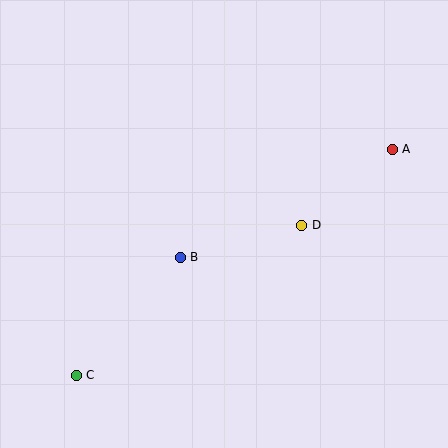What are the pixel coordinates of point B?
Point B is at (180, 257).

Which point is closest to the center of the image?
Point B at (180, 257) is closest to the center.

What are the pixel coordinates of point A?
Point A is at (392, 150).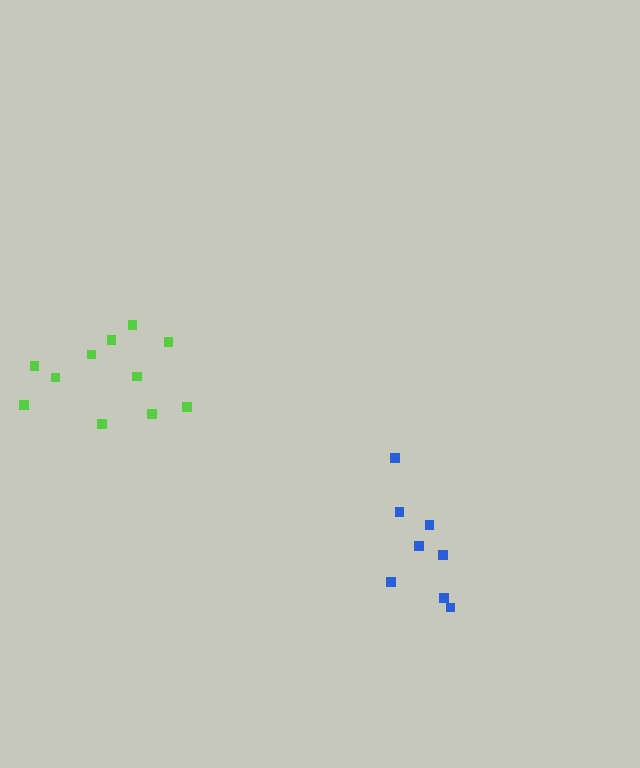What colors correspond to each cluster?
The clusters are colored: lime, blue.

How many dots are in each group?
Group 1: 11 dots, Group 2: 8 dots (19 total).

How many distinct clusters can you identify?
There are 2 distinct clusters.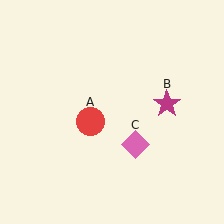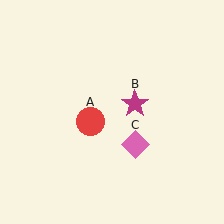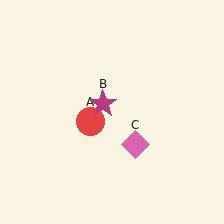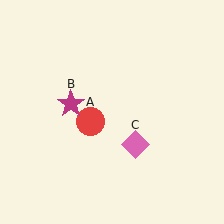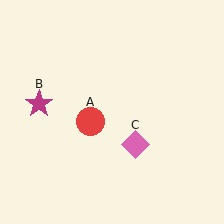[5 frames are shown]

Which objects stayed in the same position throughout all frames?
Red circle (object A) and pink diamond (object C) remained stationary.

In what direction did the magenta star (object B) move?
The magenta star (object B) moved left.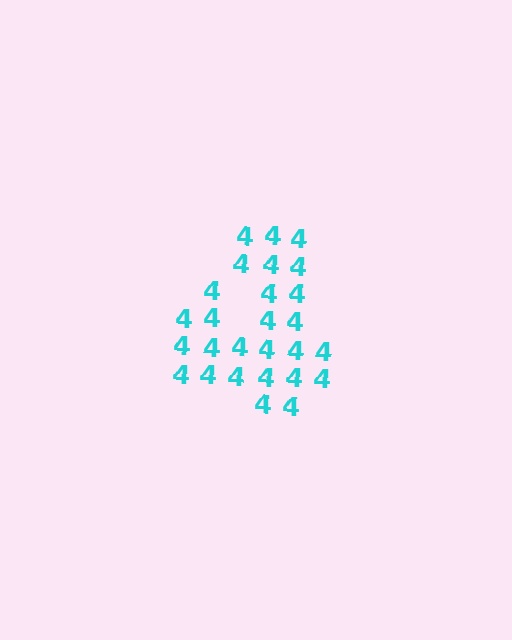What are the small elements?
The small elements are digit 4's.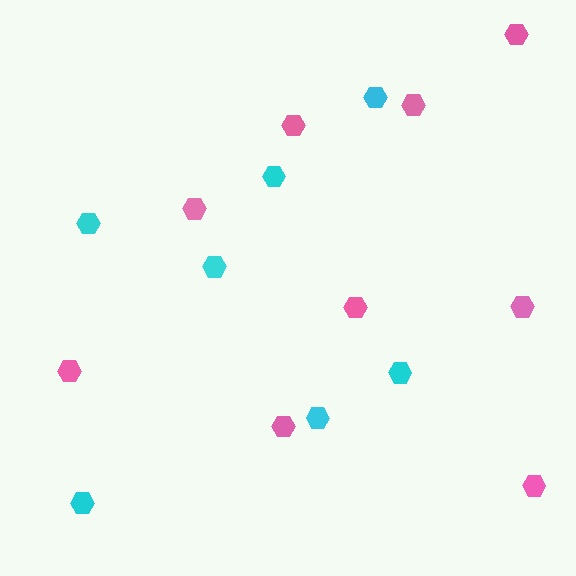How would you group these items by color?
There are 2 groups: one group of pink hexagons (9) and one group of cyan hexagons (7).